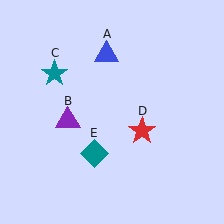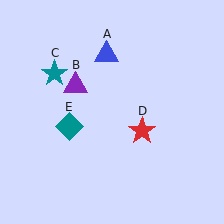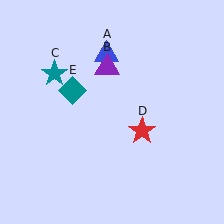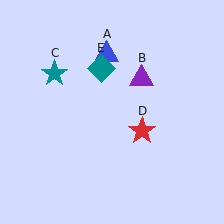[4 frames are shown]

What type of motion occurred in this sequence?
The purple triangle (object B), teal diamond (object E) rotated clockwise around the center of the scene.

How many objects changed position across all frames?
2 objects changed position: purple triangle (object B), teal diamond (object E).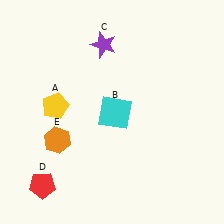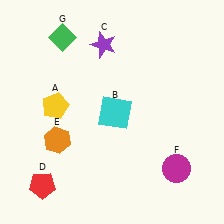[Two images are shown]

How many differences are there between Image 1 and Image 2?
There are 2 differences between the two images.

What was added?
A magenta circle (F), a green diamond (G) were added in Image 2.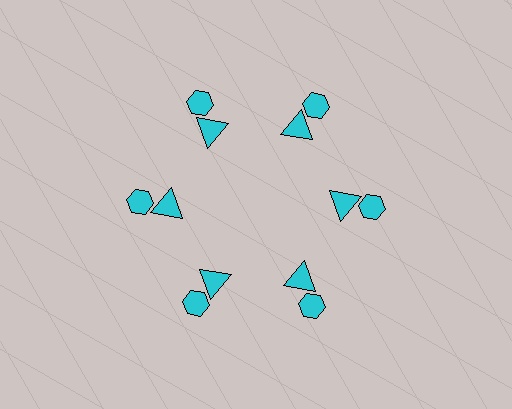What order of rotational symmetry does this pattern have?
This pattern has 6-fold rotational symmetry.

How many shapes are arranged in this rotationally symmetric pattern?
There are 12 shapes, arranged in 6 groups of 2.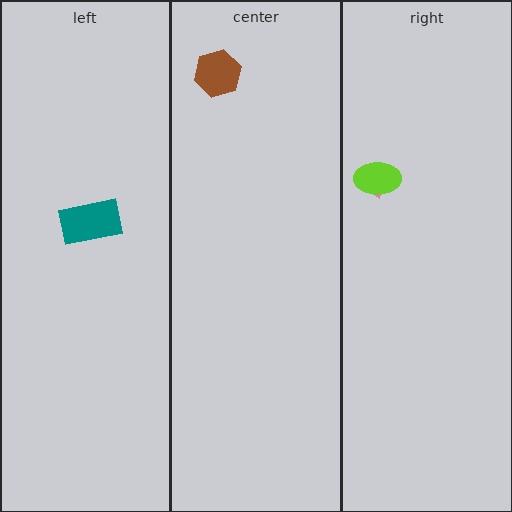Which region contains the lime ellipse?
The right region.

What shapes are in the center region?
The brown hexagon.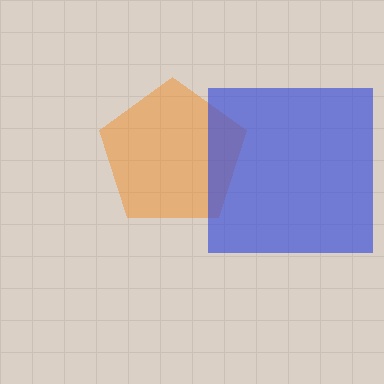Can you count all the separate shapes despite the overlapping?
Yes, there are 2 separate shapes.